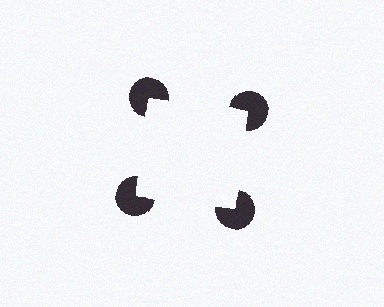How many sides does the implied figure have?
4 sides.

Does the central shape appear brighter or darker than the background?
It typically appears slightly brighter than the background, even though no actual brightness change is drawn.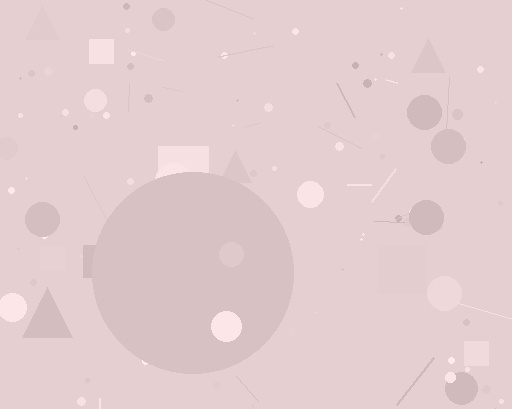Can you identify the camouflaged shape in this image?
The camouflaged shape is a circle.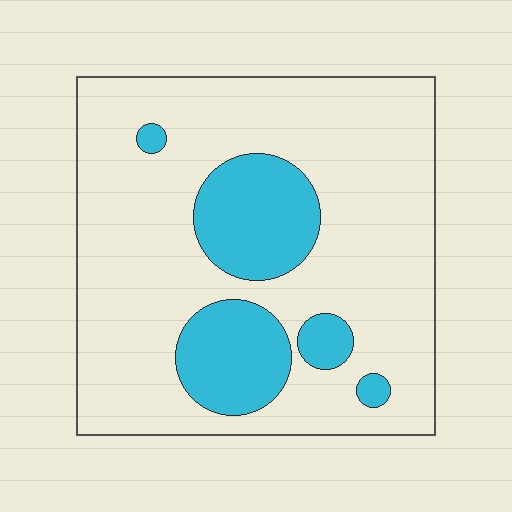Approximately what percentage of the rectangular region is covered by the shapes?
Approximately 20%.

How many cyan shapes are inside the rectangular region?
5.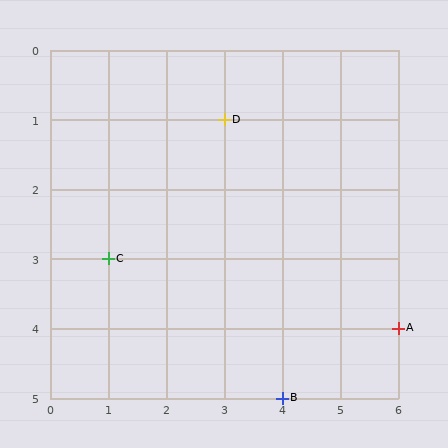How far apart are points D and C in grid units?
Points D and C are 2 columns and 2 rows apart (about 2.8 grid units diagonally).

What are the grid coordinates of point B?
Point B is at grid coordinates (4, 5).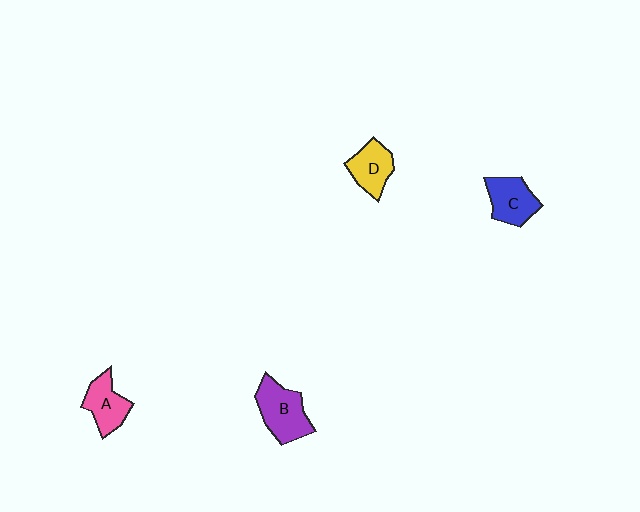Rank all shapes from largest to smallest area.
From largest to smallest: B (purple), C (blue), A (pink), D (yellow).